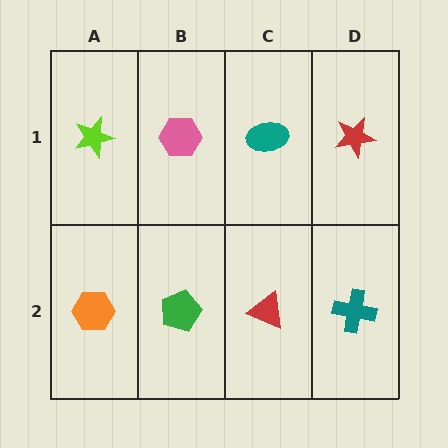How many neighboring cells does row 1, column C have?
3.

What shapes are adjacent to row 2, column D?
A red star (row 1, column D), a red triangle (row 2, column C).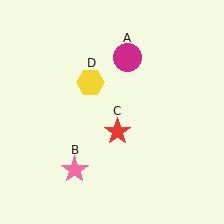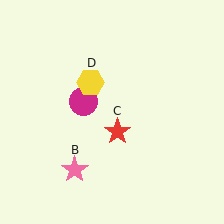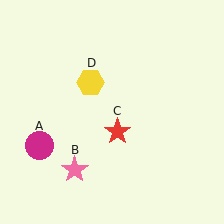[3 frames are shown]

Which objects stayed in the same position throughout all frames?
Pink star (object B) and red star (object C) and yellow hexagon (object D) remained stationary.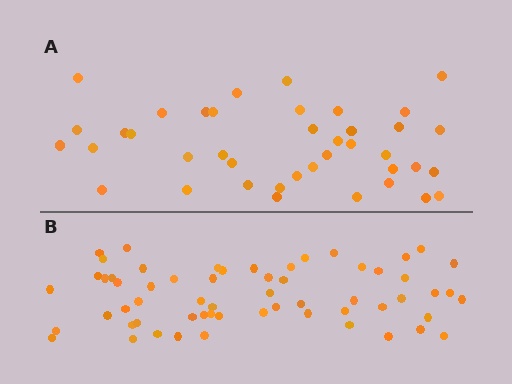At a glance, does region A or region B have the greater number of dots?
Region B (the bottom region) has more dots.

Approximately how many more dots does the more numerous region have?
Region B has approximately 20 more dots than region A.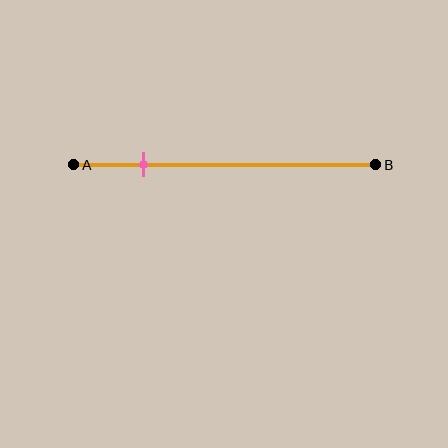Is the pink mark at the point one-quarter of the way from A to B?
Yes, the mark is approximately at the one-quarter point.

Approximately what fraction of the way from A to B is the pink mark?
The pink mark is approximately 25% of the way from A to B.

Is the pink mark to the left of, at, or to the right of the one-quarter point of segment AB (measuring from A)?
The pink mark is approximately at the one-quarter point of segment AB.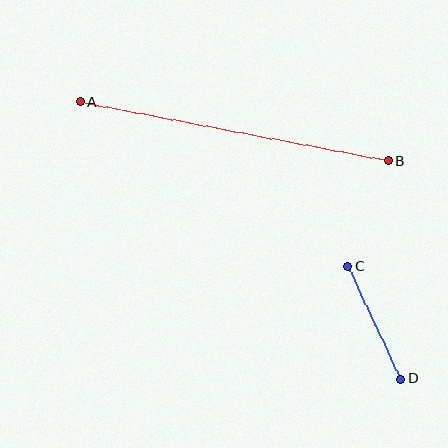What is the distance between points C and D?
The distance is approximately 124 pixels.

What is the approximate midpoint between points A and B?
The midpoint is at approximately (235, 132) pixels.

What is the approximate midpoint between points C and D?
The midpoint is at approximately (374, 323) pixels.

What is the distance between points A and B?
The distance is approximately 313 pixels.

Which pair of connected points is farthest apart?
Points A and B are farthest apart.